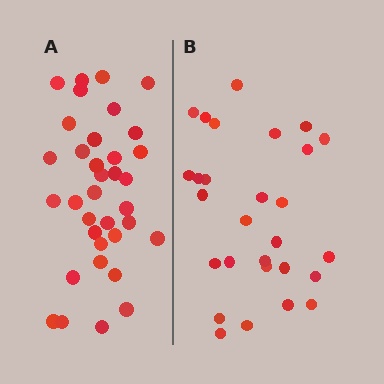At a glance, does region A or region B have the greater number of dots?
Region A (the left region) has more dots.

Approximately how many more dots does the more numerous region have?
Region A has roughly 8 or so more dots than region B.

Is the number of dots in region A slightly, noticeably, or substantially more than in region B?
Region A has noticeably more, but not dramatically so. The ratio is roughly 1.2 to 1.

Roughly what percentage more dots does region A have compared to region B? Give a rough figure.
About 25% more.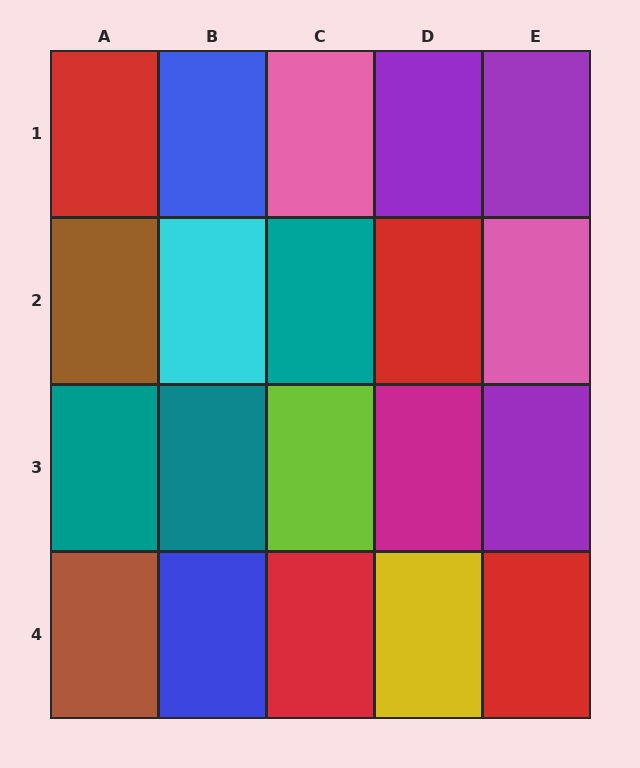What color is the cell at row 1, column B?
Blue.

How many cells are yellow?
1 cell is yellow.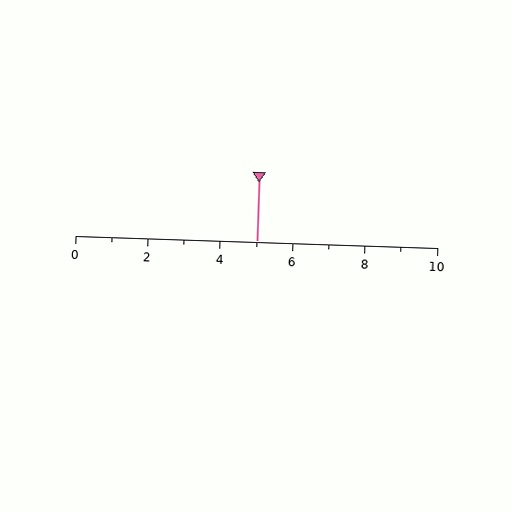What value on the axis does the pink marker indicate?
The marker indicates approximately 5.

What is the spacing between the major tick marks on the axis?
The major ticks are spaced 2 apart.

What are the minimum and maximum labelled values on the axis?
The axis runs from 0 to 10.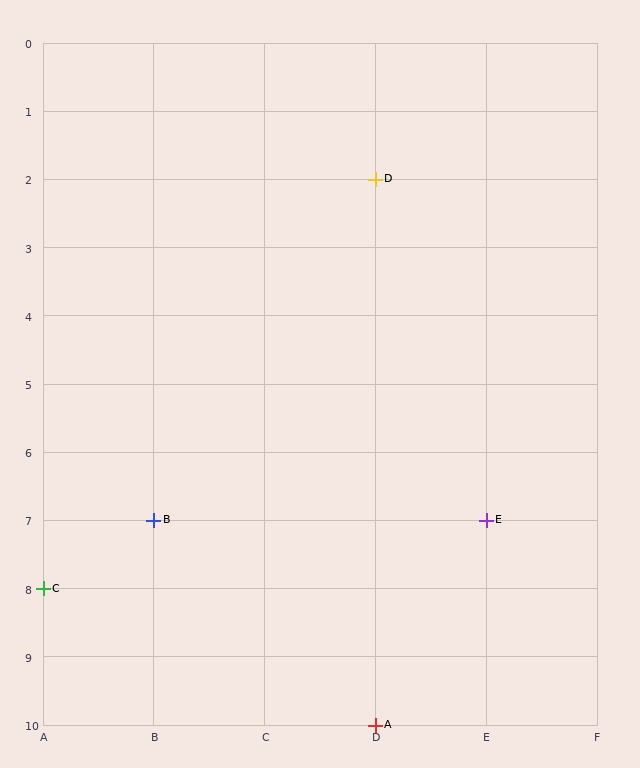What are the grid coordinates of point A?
Point A is at grid coordinates (D, 10).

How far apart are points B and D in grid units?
Points B and D are 2 columns and 5 rows apart (about 5.4 grid units diagonally).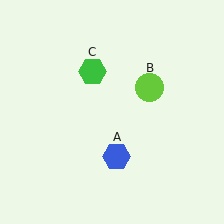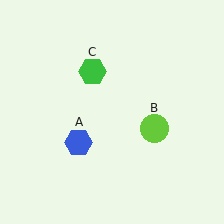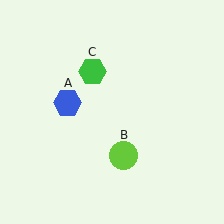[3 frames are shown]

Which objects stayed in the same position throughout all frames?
Green hexagon (object C) remained stationary.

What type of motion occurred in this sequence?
The blue hexagon (object A), lime circle (object B) rotated clockwise around the center of the scene.